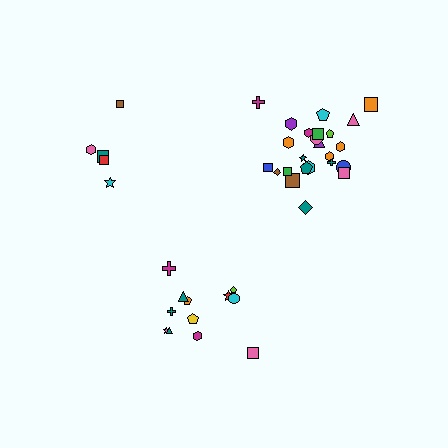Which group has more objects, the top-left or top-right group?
The top-right group.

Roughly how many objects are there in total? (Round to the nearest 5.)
Roughly 40 objects in total.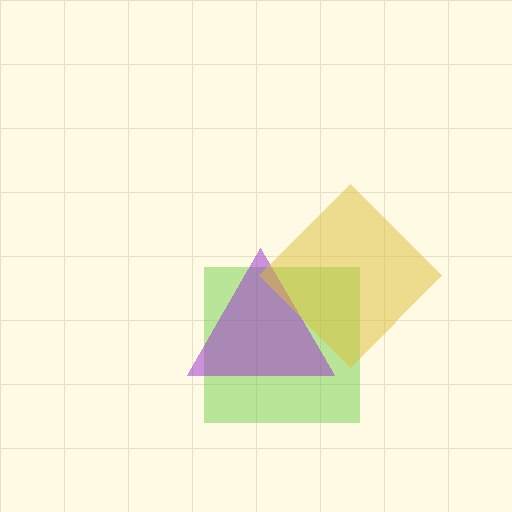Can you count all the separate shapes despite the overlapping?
Yes, there are 3 separate shapes.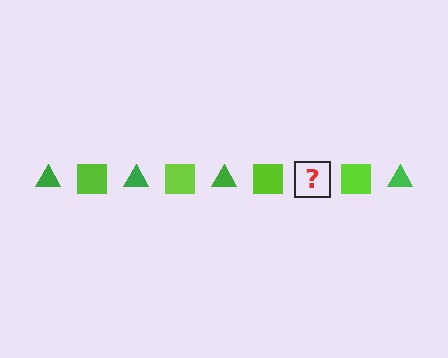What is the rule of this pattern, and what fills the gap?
The rule is that the pattern alternates between green triangle and lime square. The gap should be filled with a green triangle.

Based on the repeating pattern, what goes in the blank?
The blank should be a green triangle.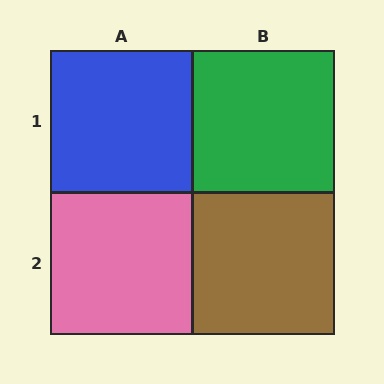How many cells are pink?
1 cell is pink.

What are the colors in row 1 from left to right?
Blue, green.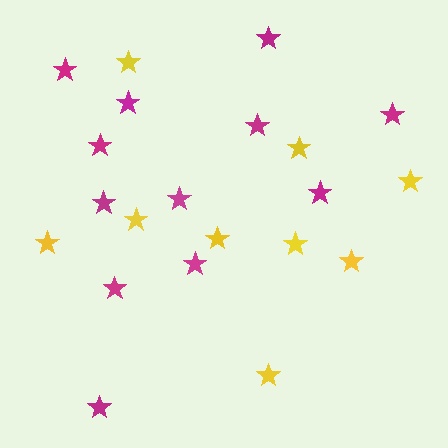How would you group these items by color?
There are 2 groups: one group of magenta stars (12) and one group of yellow stars (9).